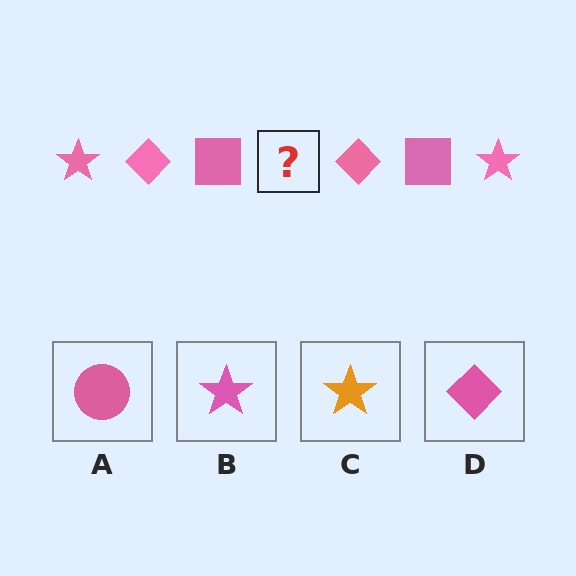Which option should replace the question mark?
Option B.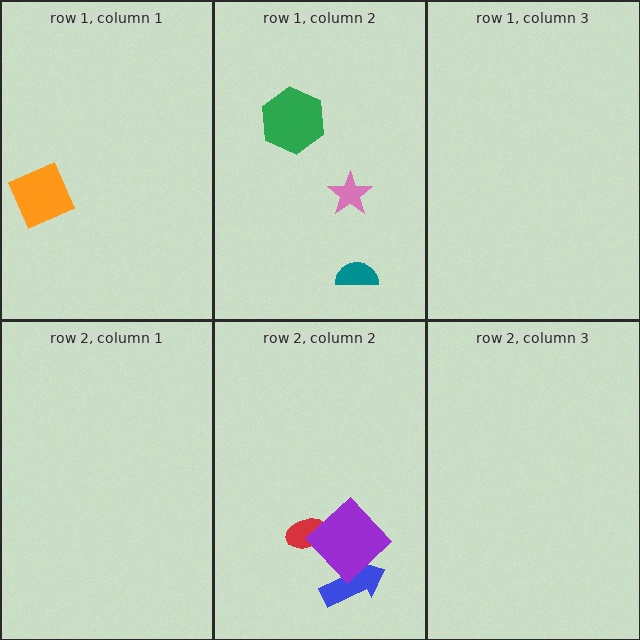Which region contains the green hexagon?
The row 1, column 2 region.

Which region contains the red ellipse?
The row 2, column 2 region.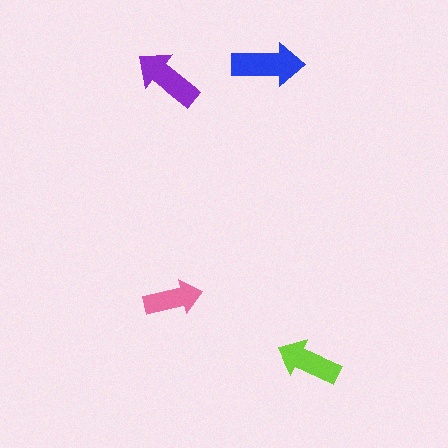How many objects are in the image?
There are 4 objects in the image.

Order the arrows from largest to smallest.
the blue one, the purple one, the lime one, the pink one.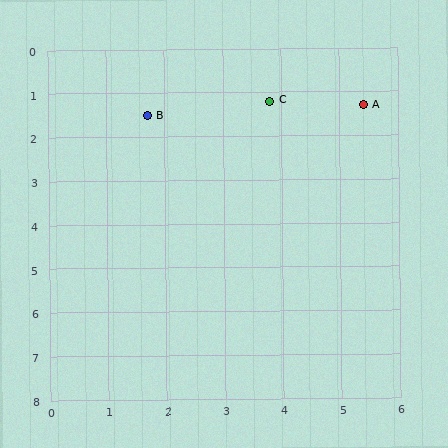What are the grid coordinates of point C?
Point C is at approximately (3.8, 1.2).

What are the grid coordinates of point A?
Point A is at approximately (5.4, 1.3).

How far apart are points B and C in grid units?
Points B and C are about 2.1 grid units apart.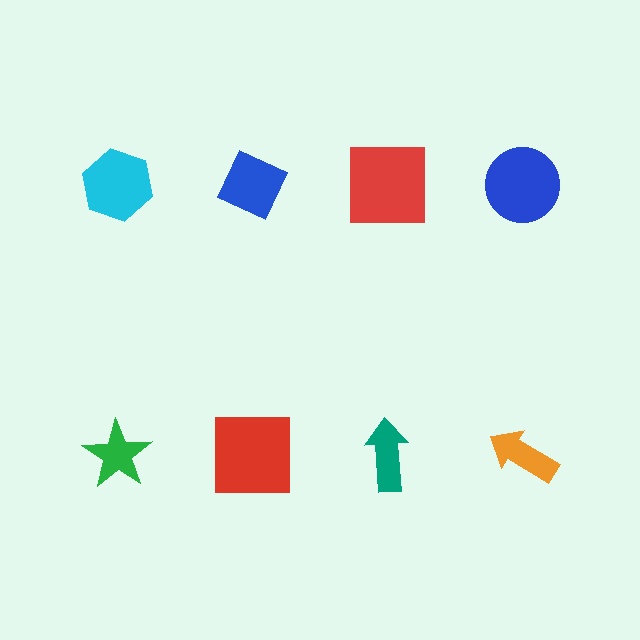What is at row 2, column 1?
A green star.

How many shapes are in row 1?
4 shapes.